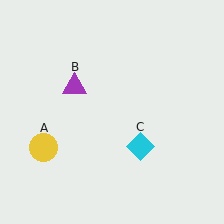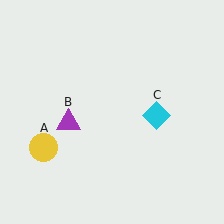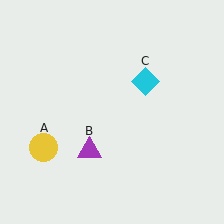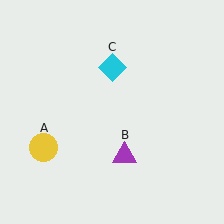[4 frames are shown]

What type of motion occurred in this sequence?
The purple triangle (object B), cyan diamond (object C) rotated counterclockwise around the center of the scene.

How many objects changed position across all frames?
2 objects changed position: purple triangle (object B), cyan diamond (object C).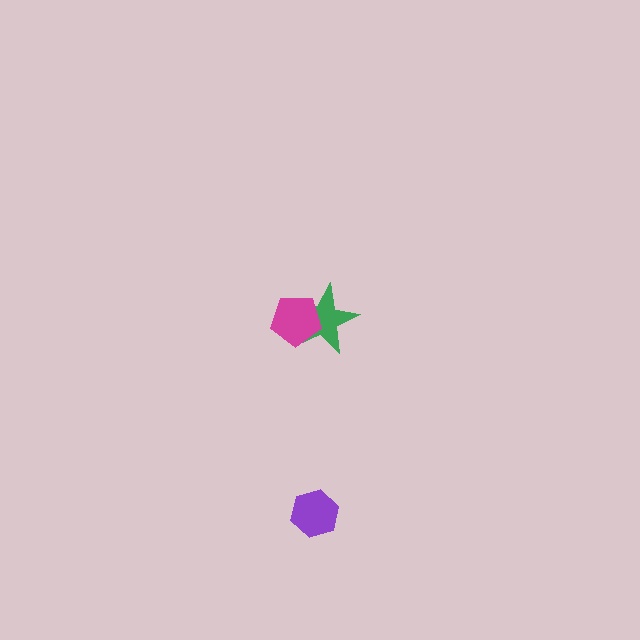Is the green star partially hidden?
Yes, it is partially covered by another shape.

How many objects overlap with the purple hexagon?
0 objects overlap with the purple hexagon.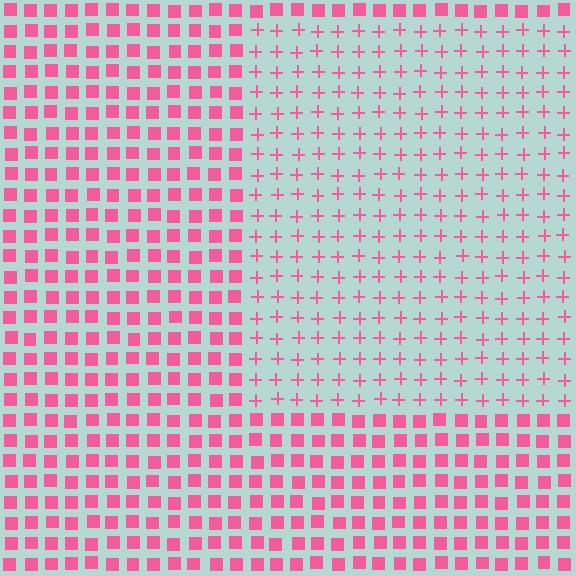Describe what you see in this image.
The image is filled with small pink elements arranged in a uniform grid. A rectangle-shaped region contains plus signs, while the surrounding area contains squares. The boundary is defined purely by the change in element shape.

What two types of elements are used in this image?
The image uses plus signs inside the rectangle region and squares outside it.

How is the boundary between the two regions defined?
The boundary is defined by a change in element shape: plus signs inside vs. squares outside. All elements share the same color and spacing.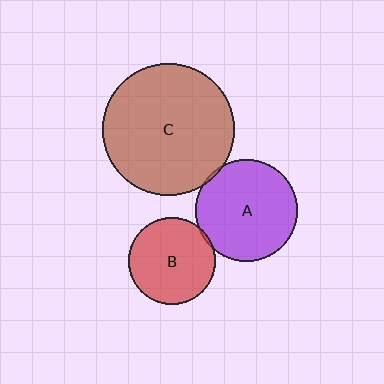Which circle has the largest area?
Circle C (brown).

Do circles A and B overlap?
Yes.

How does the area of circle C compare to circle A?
Approximately 1.7 times.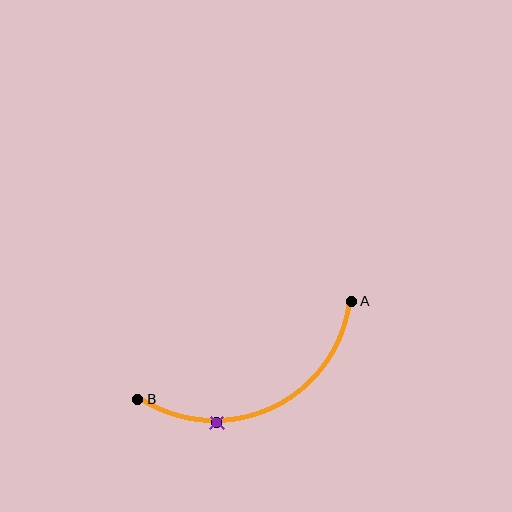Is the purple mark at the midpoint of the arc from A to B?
No. The purple mark lies on the arc but is closer to endpoint B. The arc midpoint would be at the point on the curve equidistant along the arc from both A and B.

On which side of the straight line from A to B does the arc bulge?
The arc bulges below the straight line connecting A and B.